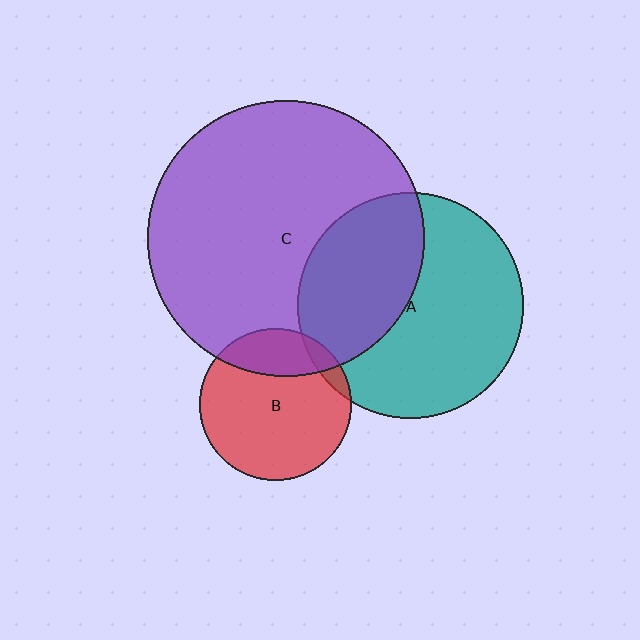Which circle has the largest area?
Circle C (purple).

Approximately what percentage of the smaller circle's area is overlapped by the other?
Approximately 5%.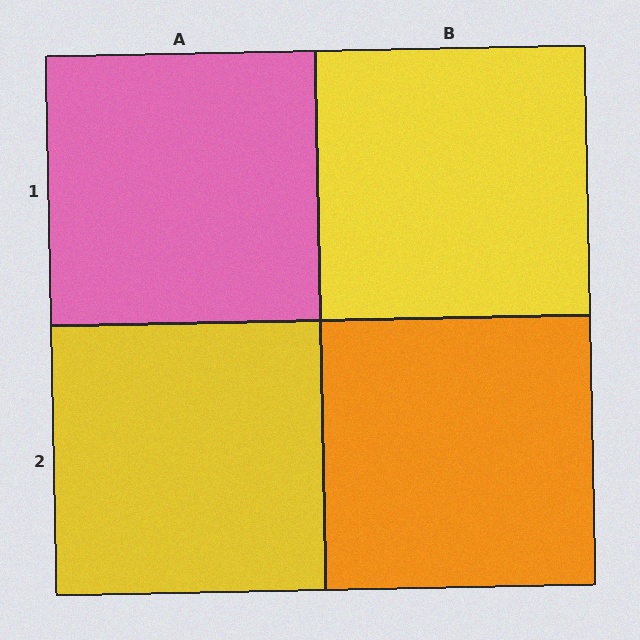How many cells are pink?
1 cell is pink.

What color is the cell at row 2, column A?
Yellow.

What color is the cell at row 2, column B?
Orange.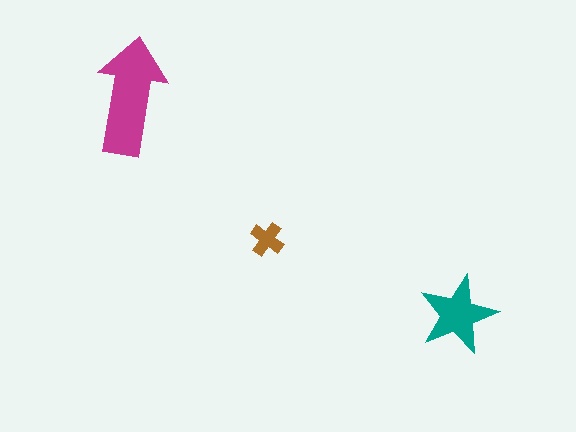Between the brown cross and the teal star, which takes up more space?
The teal star.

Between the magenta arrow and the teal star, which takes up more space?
The magenta arrow.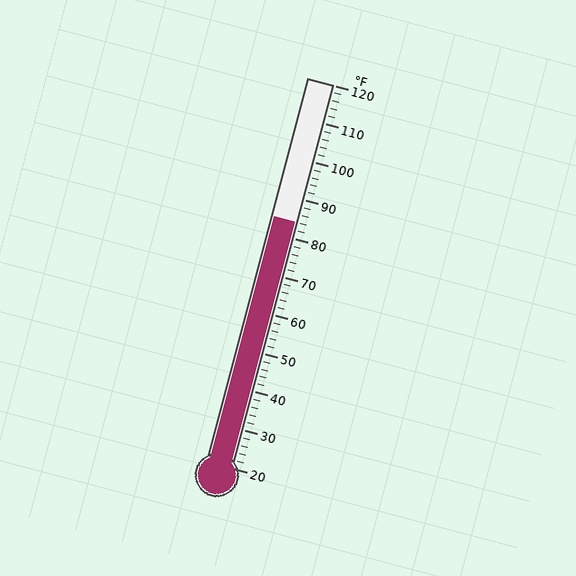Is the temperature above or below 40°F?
The temperature is above 40°F.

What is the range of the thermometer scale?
The thermometer scale ranges from 20°F to 120°F.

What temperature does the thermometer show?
The thermometer shows approximately 84°F.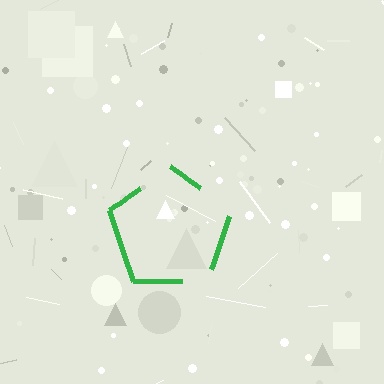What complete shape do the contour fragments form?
The contour fragments form a pentagon.